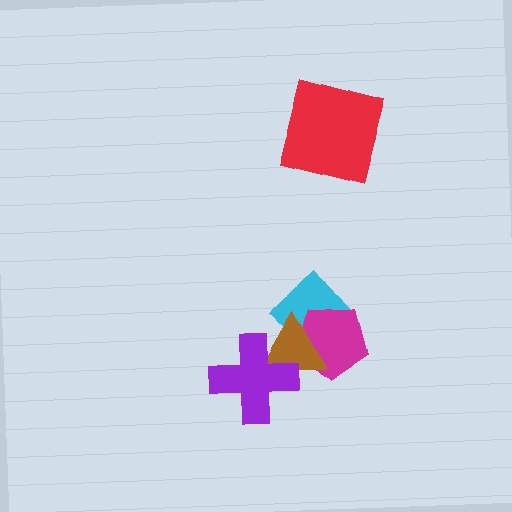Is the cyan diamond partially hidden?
Yes, it is partially covered by another shape.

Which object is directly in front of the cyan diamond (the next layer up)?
The magenta pentagon is directly in front of the cyan diamond.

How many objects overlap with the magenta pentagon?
2 objects overlap with the magenta pentagon.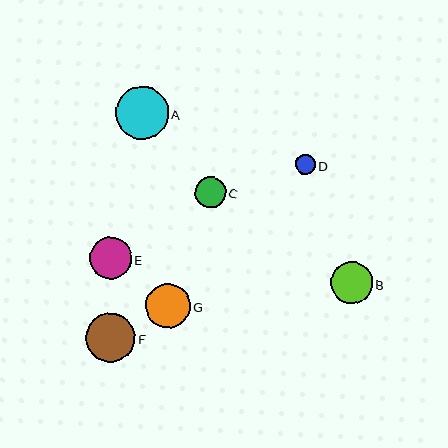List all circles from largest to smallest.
From largest to smallest: A, F, G, B, E, C, D.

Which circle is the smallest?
Circle D is the smallest with a size of approximately 20 pixels.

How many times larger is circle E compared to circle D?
Circle E is approximately 2.1 times the size of circle D.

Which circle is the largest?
Circle A is the largest with a size of approximately 53 pixels.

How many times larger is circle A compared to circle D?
Circle A is approximately 2.7 times the size of circle D.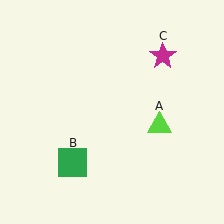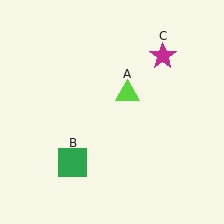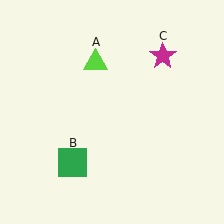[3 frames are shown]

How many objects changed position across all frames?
1 object changed position: lime triangle (object A).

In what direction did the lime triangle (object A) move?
The lime triangle (object A) moved up and to the left.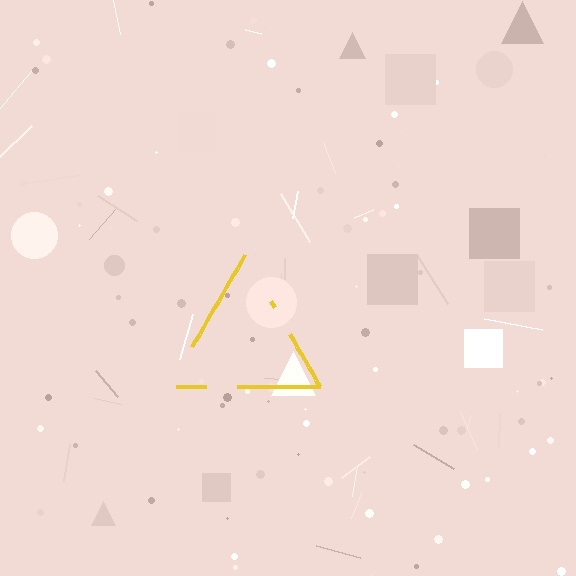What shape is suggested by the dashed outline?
The dashed outline suggests a triangle.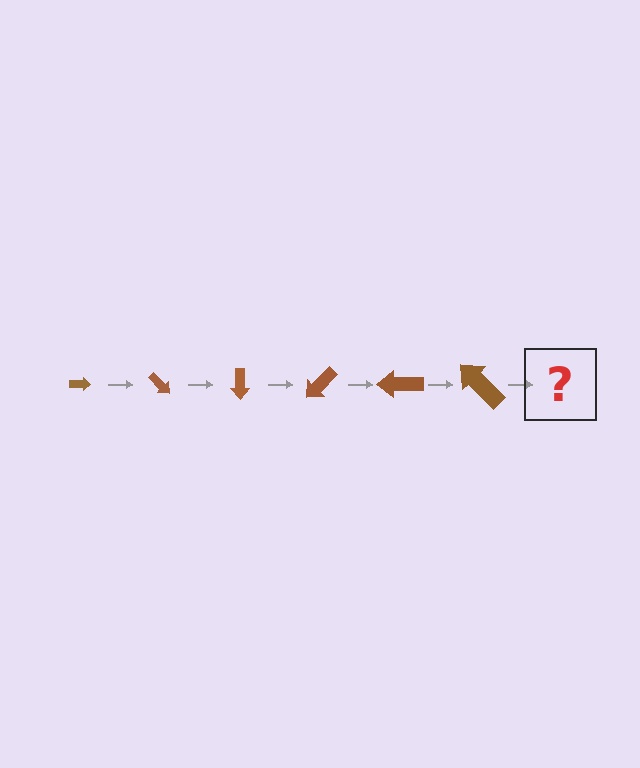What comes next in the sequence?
The next element should be an arrow, larger than the previous one and rotated 270 degrees from the start.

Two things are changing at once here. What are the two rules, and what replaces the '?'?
The two rules are that the arrow grows larger each step and it rotates 45 degrees each step. The '?' should be an arrow, larger than the previous one and rotated 270 degrees from the start.